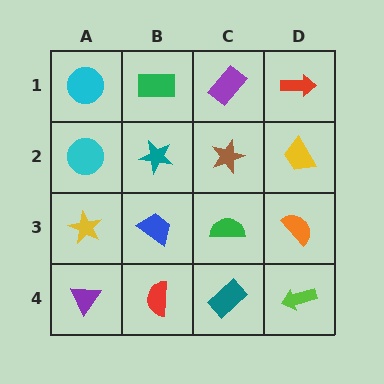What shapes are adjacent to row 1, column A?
A cyan circle (row 2, column A), a green rectangle (row 1, column B).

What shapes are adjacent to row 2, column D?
A red arrow (row 1, column D), an orange semicircle (row 3, column D), a brown star (row 2, column C).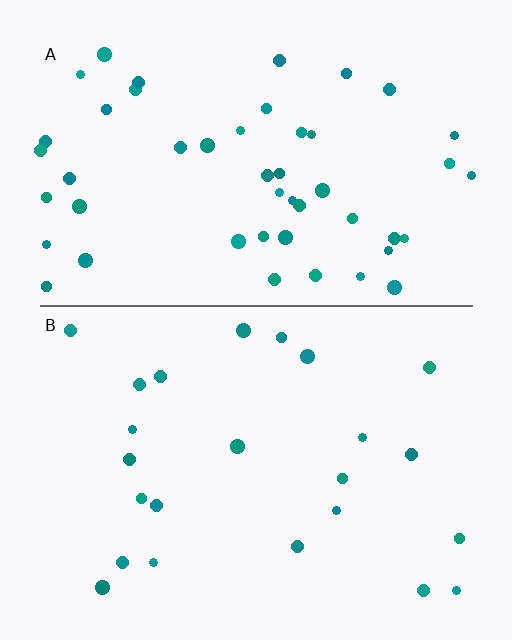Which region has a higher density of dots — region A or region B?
A (the top).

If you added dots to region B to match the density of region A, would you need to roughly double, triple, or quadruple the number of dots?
Approximately double.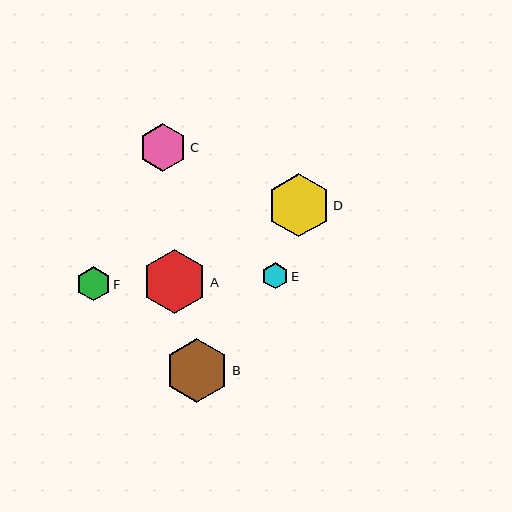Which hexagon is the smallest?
Hexagon E is the smallest with a size of approximately 26 pixels.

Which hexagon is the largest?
Hexagon A is the largest with a size of approximately 64 pixels.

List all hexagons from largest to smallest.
From largest to smallest: A, B, D, C, F, E.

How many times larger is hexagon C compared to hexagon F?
Hexagon C is approximately 1.4 times the size of hexagon F.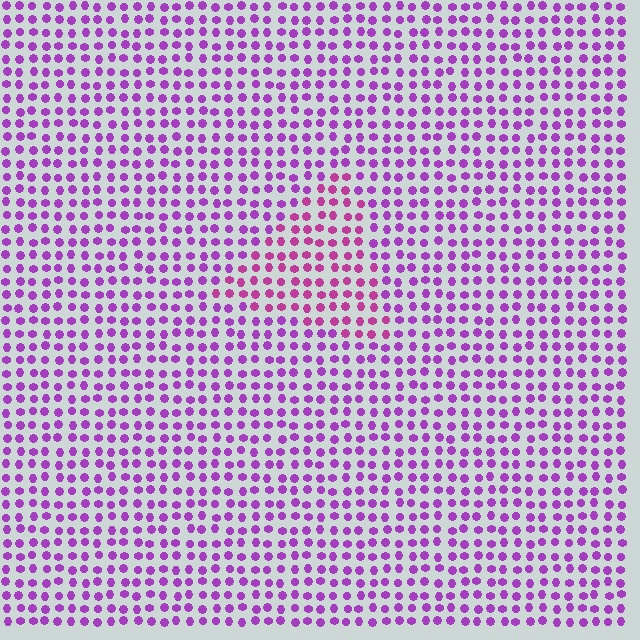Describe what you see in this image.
The image is filled with small purple elements in a uniform arrangement. A triangle-shaped region is visible where the elements are tinted to a slightly different hue, forming a subtle color boundary.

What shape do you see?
I see a triangle.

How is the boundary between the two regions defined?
The boundary is defined purely by a slight shift in hue (about 29 degrees). Spacing, size, and orientation are identical on both sides.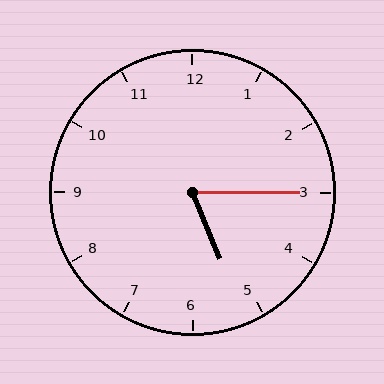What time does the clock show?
5:15.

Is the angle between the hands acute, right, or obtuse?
It is acute.